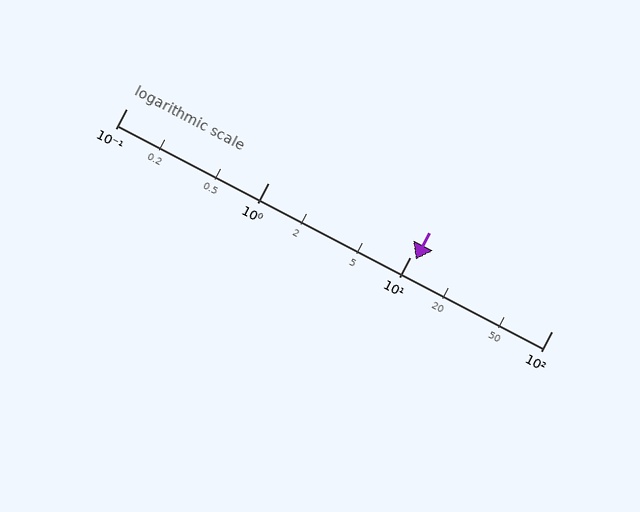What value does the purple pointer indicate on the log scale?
The pointer indicates approximately 11.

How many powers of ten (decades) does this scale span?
The scale spans 3 decades, from 0.1 to 100.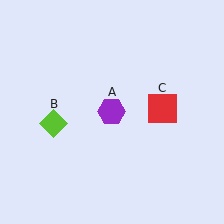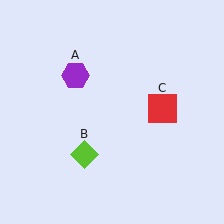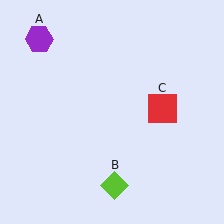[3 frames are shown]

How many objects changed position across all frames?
2 objects changed position: purple hexagon (object A), lime diamond (object B).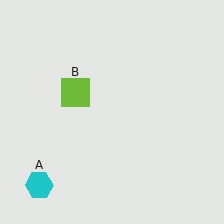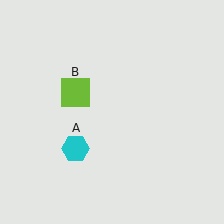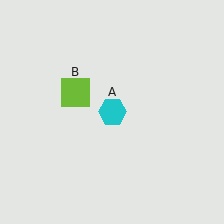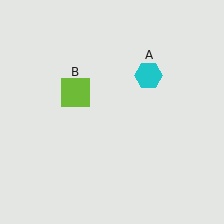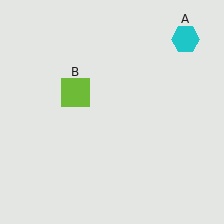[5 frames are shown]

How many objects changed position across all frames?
1 object changed position: cyan hexagon (object A).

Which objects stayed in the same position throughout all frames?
Lime square (object B) remained stationary.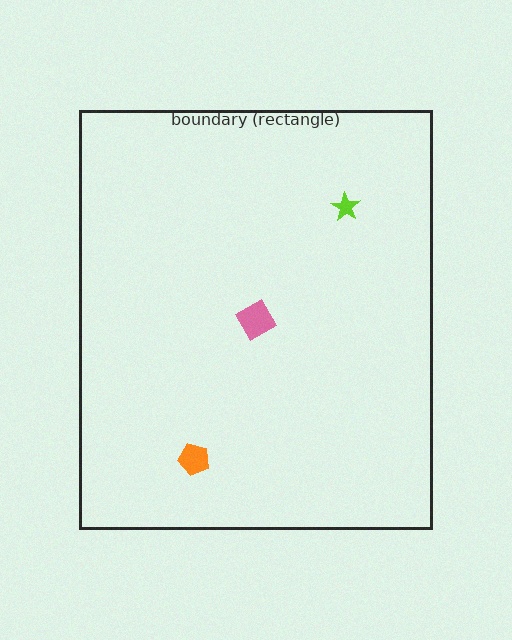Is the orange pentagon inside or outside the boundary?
Inside.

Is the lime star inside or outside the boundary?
Inside.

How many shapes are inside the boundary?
3 inside, 0 outside.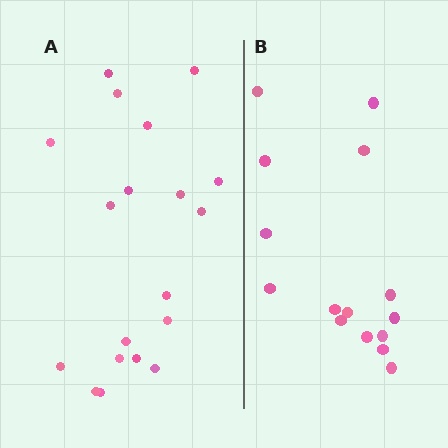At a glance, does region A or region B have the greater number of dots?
Region A (the left region) has more dots.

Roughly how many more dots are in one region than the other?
Region A has about 4 more dots than region B.